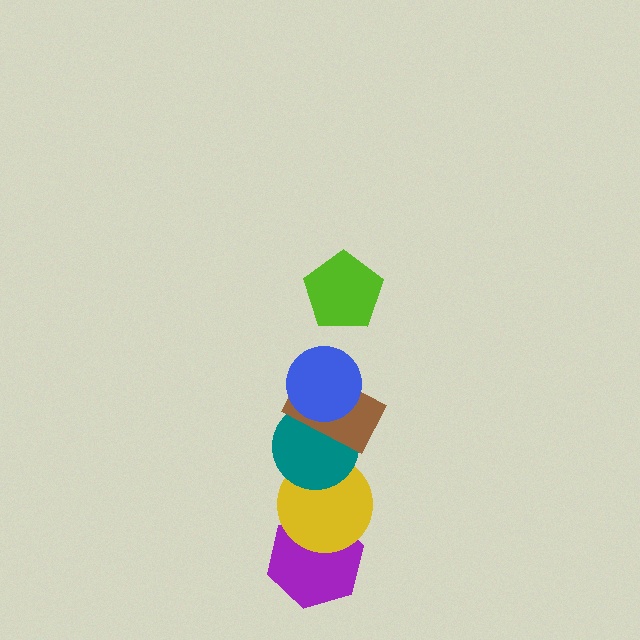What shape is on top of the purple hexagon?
The yellow circle is on top of the purple hexagon.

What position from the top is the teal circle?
The teal circle is 4th from the top.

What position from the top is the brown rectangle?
The brown rectangle is 3rd from the top.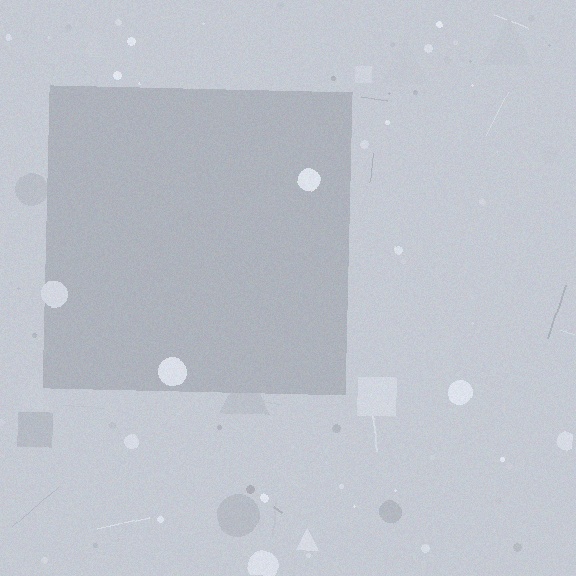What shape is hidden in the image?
A square is hidden in the image.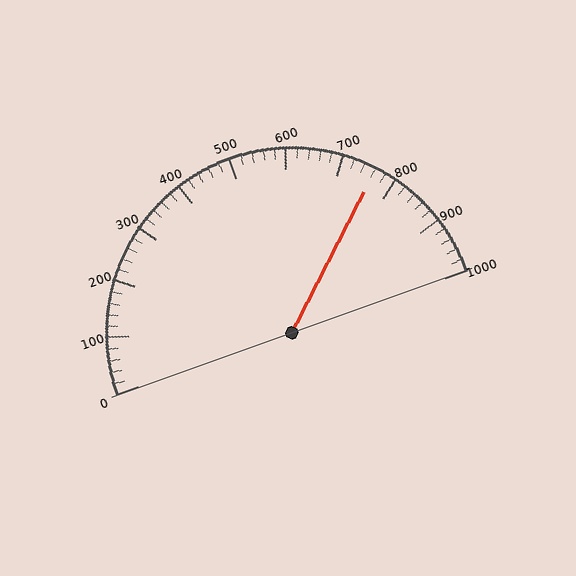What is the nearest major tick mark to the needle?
The nearest major tick mark is 800.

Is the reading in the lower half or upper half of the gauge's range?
The reading is in the upper half of the range (0 to 1000).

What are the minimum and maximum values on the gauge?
The gauge ranges from 0 to 1000.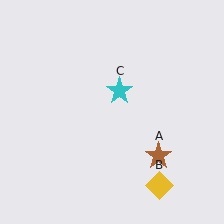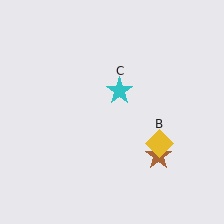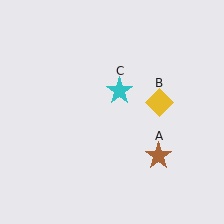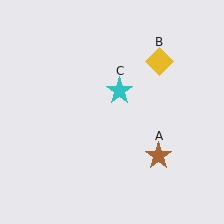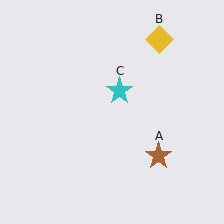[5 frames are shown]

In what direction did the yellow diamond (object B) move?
The yellow diamond (object B) moved up.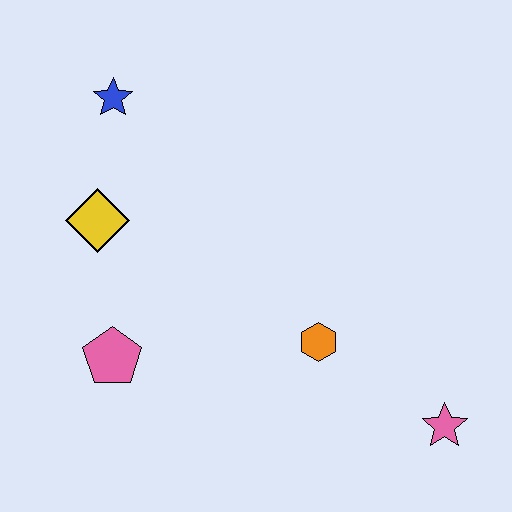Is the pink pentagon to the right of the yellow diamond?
Yes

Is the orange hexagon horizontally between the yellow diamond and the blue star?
No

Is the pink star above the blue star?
No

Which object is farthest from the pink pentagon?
The pink star is farthest from the pink pentagon.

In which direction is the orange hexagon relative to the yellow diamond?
The orange hexagon is to the right of the yellow diamond.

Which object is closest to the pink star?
The orange hexagon is closest to the pink star.